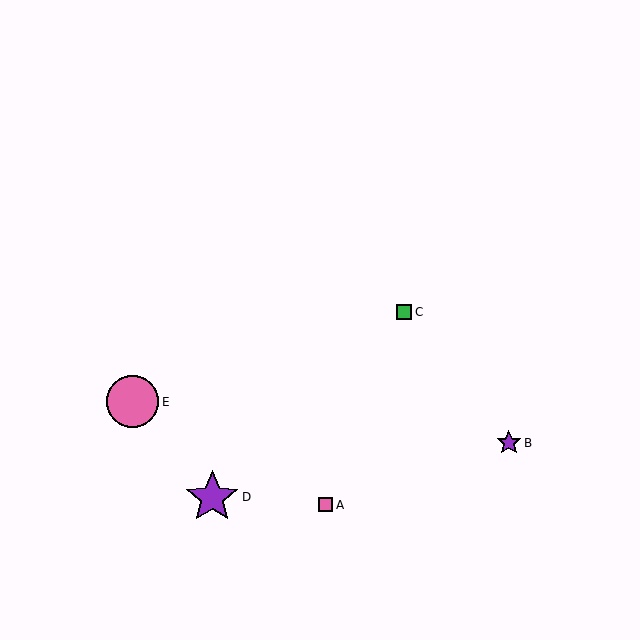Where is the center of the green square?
The center of the green square is at (404, 312).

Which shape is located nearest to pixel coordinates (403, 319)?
The green square (labeled C) at (404, 312) is nearest to that location.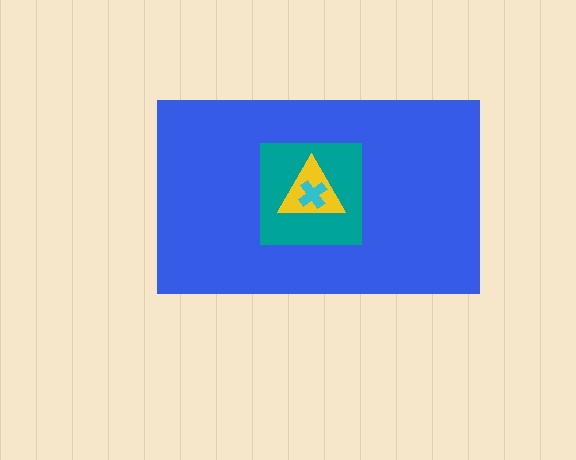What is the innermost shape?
The cyan cross.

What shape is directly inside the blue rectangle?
The teal square.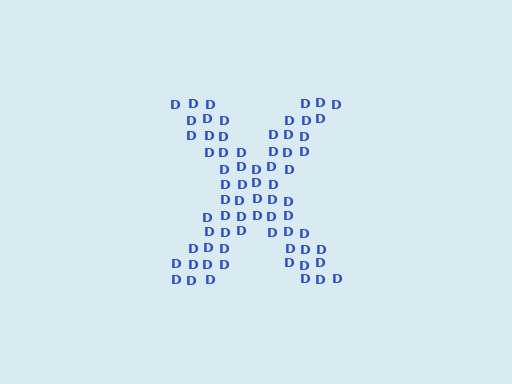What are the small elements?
The small elements are letter D's.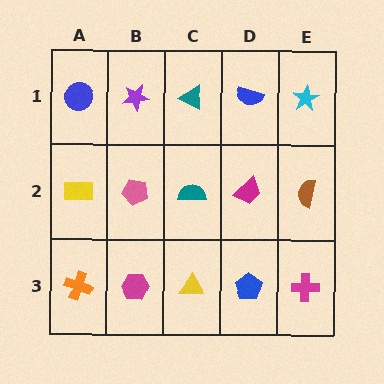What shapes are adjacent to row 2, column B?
A purple star (row 1, column B), a magenta hexagon (row 3, column B), a yellow rectangle (row 2, column A), a teal semicircle (row 2, column C).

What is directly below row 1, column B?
A pink pentagon.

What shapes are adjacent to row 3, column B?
A pink pentagon (row 2, column B), an orange cross (row 3, column A), a yellow triangle (row 3, column C).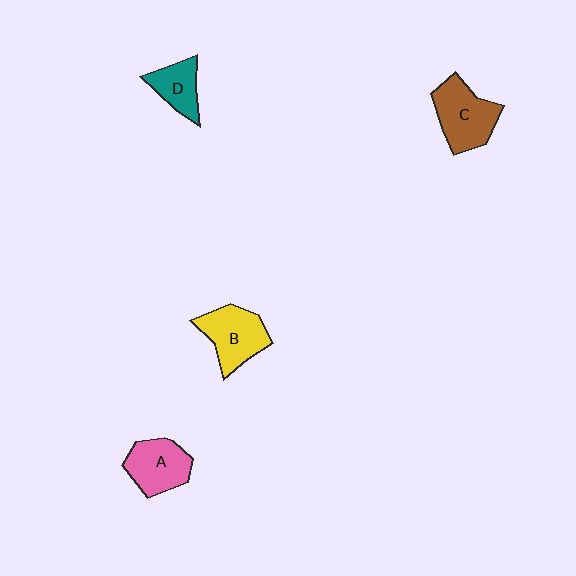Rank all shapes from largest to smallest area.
From largest to smallest: C (brown), B (yellow), A (pink), D (teal).